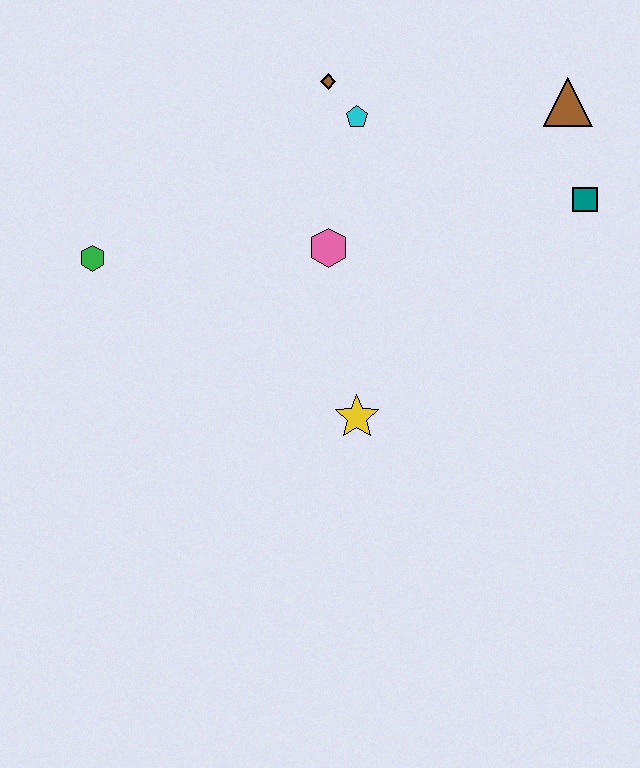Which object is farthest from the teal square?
The green hexagon is farthest from the teal square.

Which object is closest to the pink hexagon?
The cyan pentagon is closest to the pink hexagon.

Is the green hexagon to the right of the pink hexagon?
No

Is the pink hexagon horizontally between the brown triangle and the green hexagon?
Yes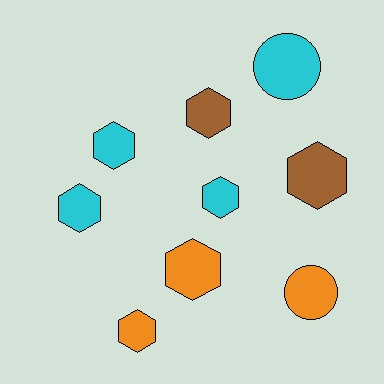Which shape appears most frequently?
Hexagon, with 7 objects.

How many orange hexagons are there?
There are 2 orange hexagons.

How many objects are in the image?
There are 9 objects.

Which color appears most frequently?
Cyan, with 4 objects.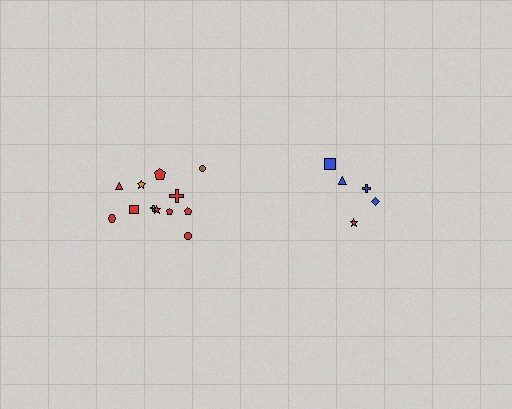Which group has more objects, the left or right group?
The left group.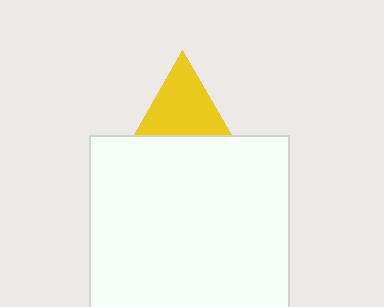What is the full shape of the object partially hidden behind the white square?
The partially hidden object is a yellow triangle.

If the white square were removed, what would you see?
You would see the complete yellow triangle.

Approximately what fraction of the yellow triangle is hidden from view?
Roughly 37% of the yellow triangle is hidden behind the white square.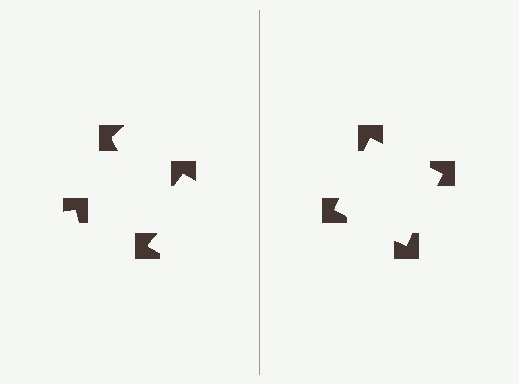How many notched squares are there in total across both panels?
8 — 4 on each side.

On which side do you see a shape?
An illusory square appears on the right side. On the left side the wedge cuts are rotated, so no coherent shape forms.